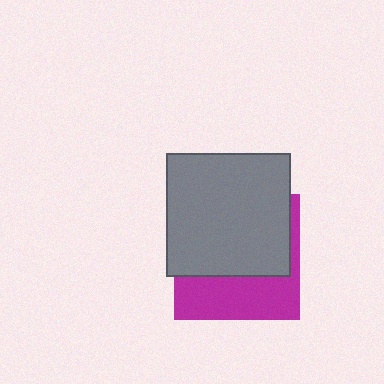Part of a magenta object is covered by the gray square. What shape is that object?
It is a square.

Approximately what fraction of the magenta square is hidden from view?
Roughly 62% of the magenta square is hidden behind the gray square.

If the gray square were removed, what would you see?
You would see the complete magenta square.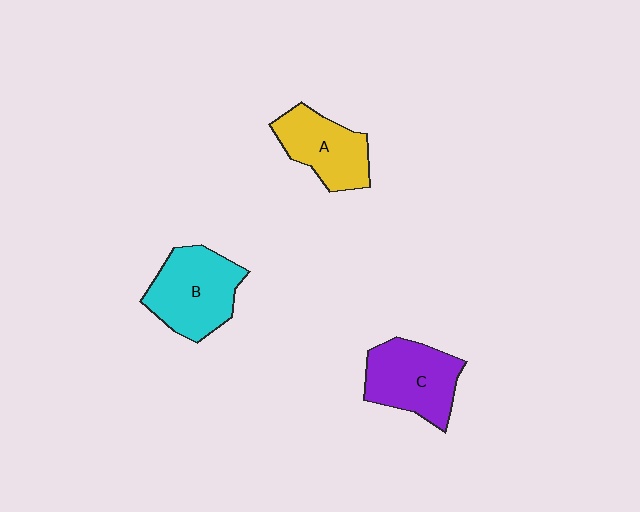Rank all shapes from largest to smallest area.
From largest to smallest: B (cyan), C (purple), A (yellow).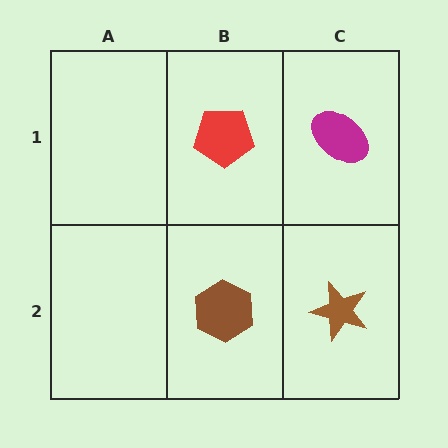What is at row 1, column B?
A red pentagon.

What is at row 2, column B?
A brown hexagon.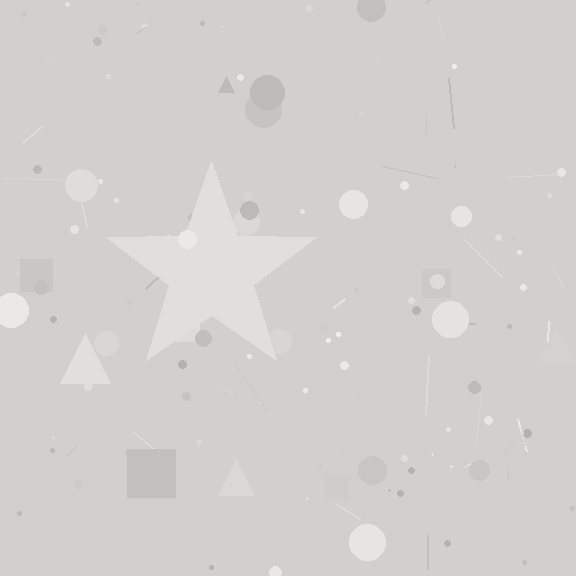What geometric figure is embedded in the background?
A star is embedded in the background.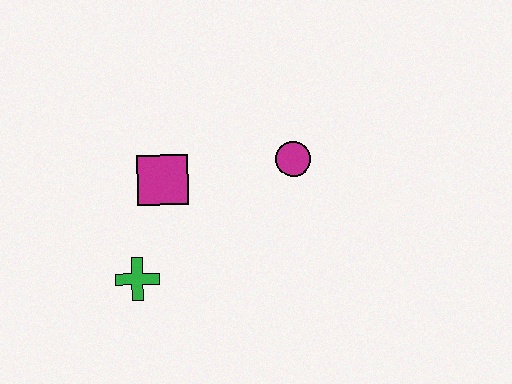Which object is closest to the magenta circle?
The magenta square is closest to the magenta circle.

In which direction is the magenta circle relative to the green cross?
The magenta circle is to the right of the green cross.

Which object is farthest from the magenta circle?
The green cross is farthest from the magenta circle.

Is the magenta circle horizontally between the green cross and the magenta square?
No